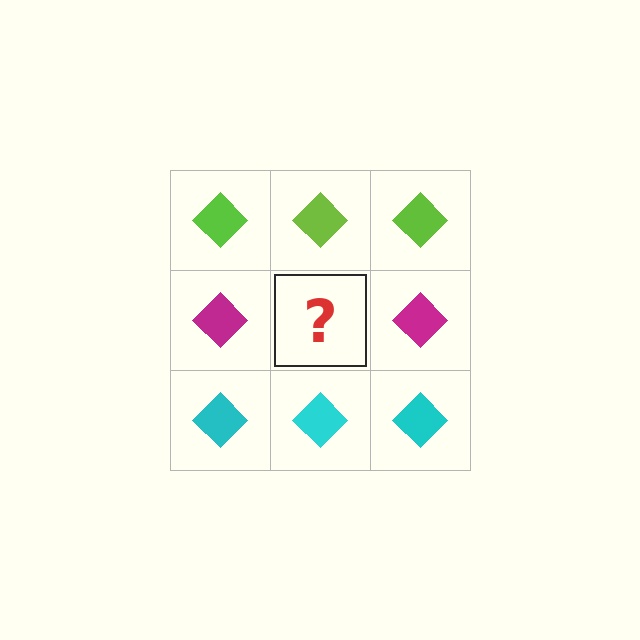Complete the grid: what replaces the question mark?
The question mark should be replaced with a magenta diamond.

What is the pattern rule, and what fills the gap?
The rule is that each row has a consistent color. The gap should be filled with a magenta diamond.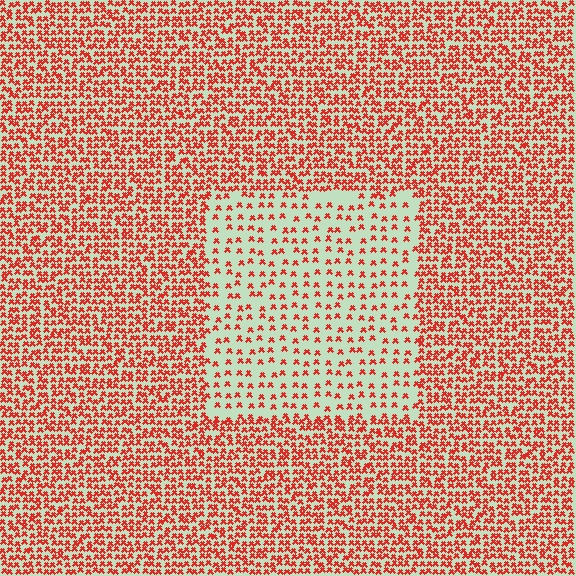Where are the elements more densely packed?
The elements are more densely packed outside the rectangle boundary.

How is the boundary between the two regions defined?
The boundary is defined by a change in element density (approximately 2.5x ratio). All elements are the same color, size, and shape.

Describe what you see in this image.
The image contains small red elements arranged at two different densities. A rectangle-shaped region is visible where the elements are less densely packed than the surrounding area.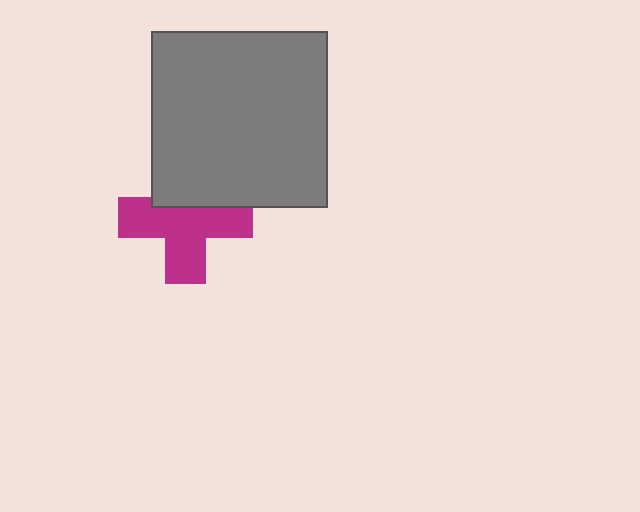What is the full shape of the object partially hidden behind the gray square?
The partially hidden object is a magenta cross.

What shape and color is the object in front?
The object in front is a gray square.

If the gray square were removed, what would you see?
You would see the complete magenta cross.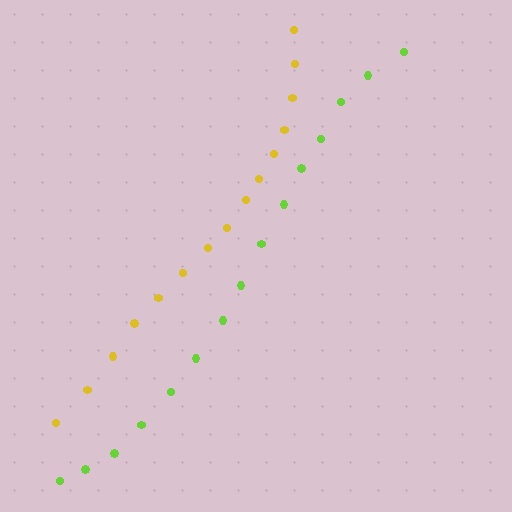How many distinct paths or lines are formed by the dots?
There are 2 distinct paths.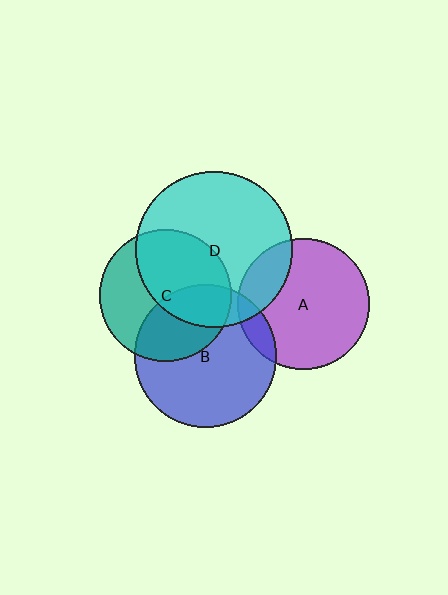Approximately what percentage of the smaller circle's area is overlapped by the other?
Approximately 50%.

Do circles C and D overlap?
Yes.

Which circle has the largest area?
Circle D (cyan).